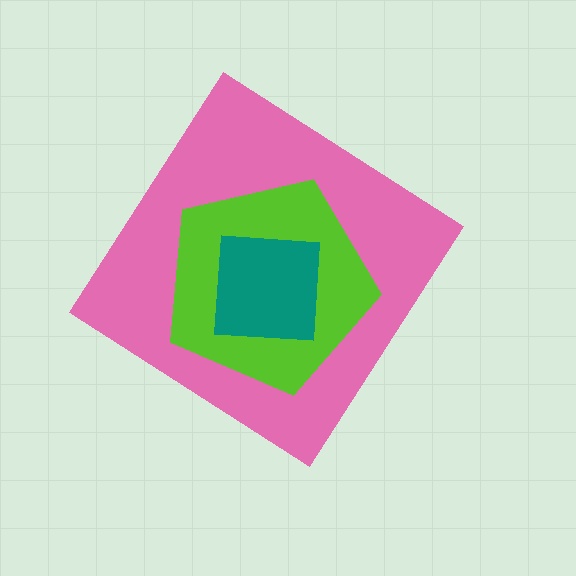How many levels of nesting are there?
3.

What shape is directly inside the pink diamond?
The lime pentagon.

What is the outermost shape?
The pink diamond.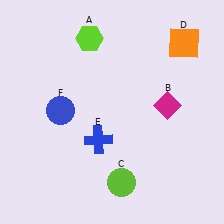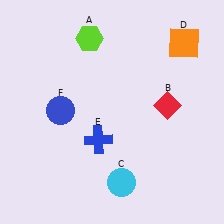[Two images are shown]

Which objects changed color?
B changed from magenta to red. C changed from lime to cyan.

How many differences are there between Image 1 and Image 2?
There are 2 differences between the two images.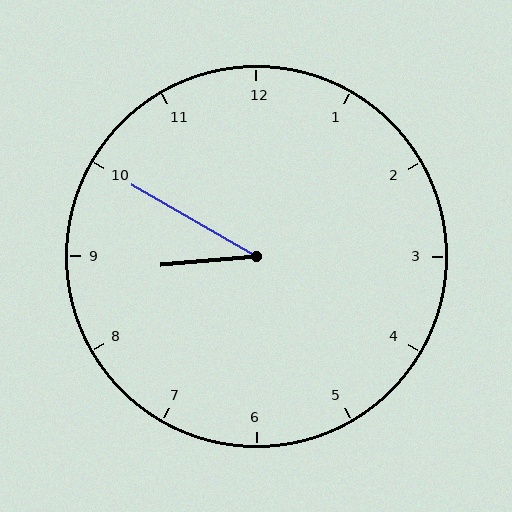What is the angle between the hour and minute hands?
Approximately 35 degrees.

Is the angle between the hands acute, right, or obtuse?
It is acute.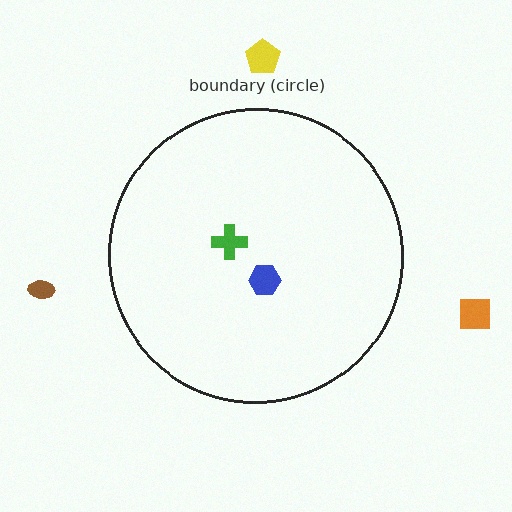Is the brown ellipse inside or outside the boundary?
Outside.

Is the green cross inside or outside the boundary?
Inside.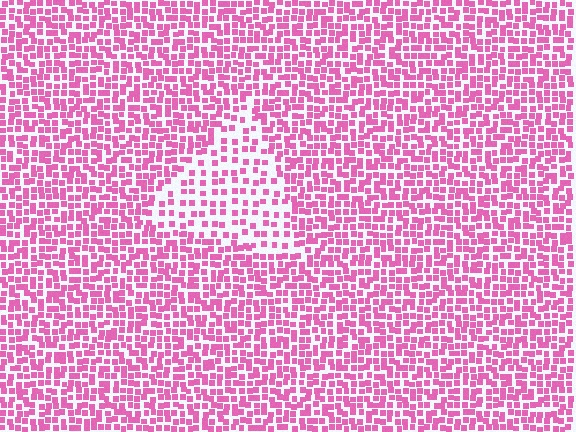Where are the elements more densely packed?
The elements are more densely packed outside the triangle boundary.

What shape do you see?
I see a triangle.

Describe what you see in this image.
The image contains small pink elements arranged at two different densities. A triangle-shaped region is visible where the elements are less densely packed than the surrounding area.